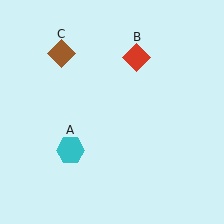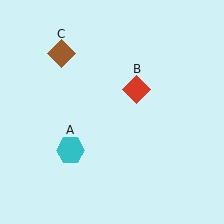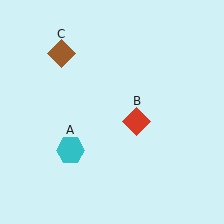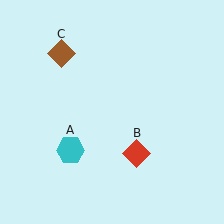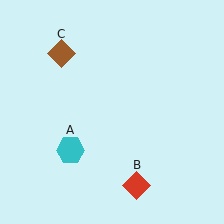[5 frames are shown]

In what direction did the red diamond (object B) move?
The red diamond (object B) moved down.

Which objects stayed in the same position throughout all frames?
Cyan hexagon (object A) and brown diamond (object C) remained stationary.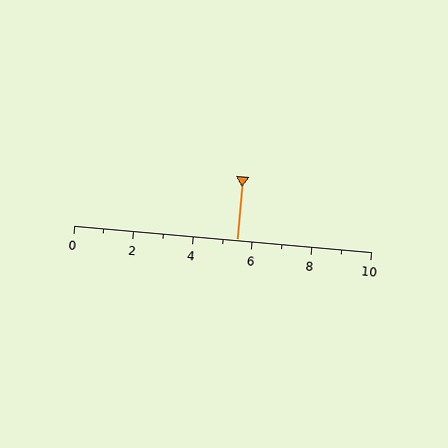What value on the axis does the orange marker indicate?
The marker indicates approximately 5.5.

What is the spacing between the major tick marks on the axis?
The major ticks are spaced 2 apart.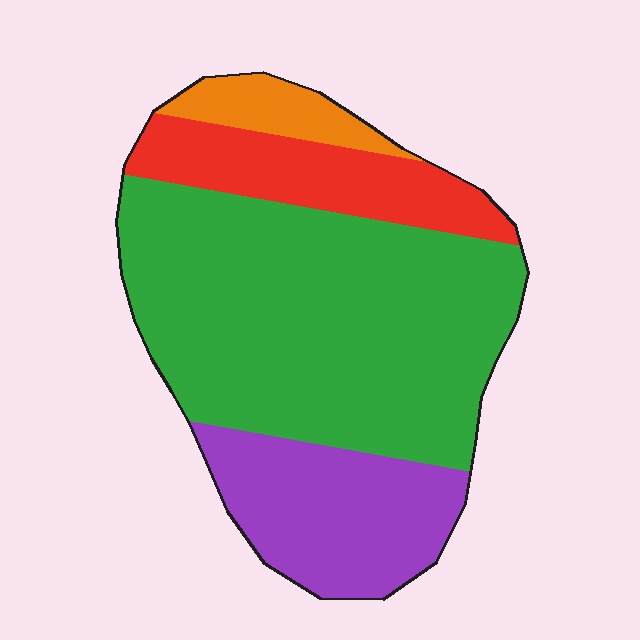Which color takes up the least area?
Orange, at roughly 5%.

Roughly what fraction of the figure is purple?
Purple covers 21% of the figure.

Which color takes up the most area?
Green, at roughly 55%.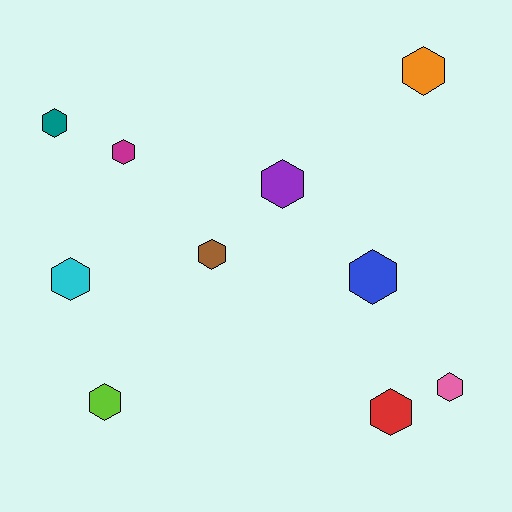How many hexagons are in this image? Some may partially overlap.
There are 10 hexagons.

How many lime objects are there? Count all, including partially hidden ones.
There is 1 lime object.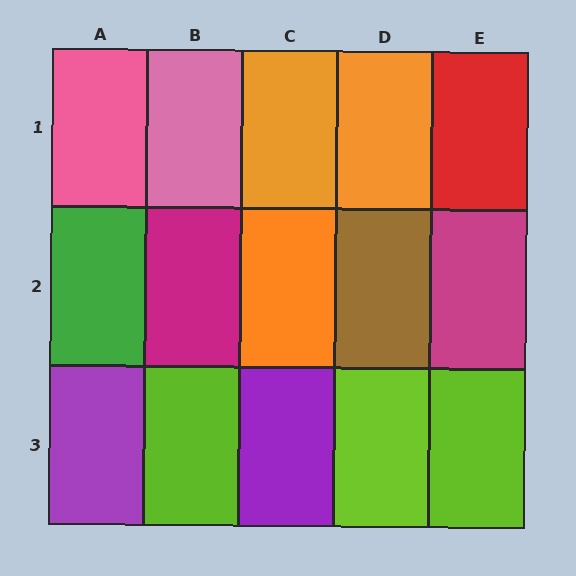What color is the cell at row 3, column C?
Purple.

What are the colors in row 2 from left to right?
Green, magenta, orange, brown, magenta.